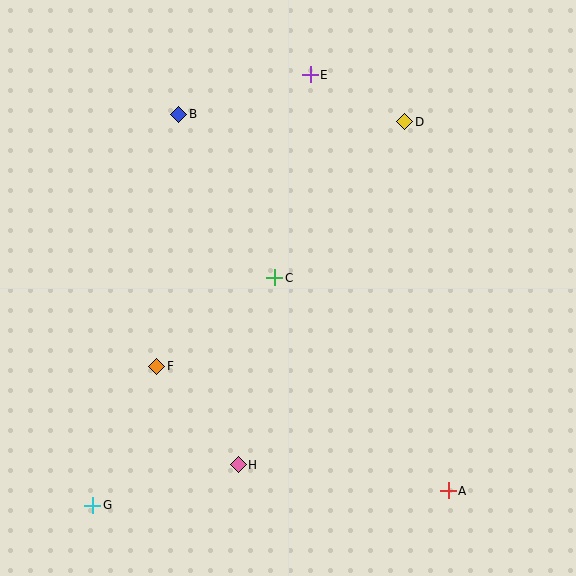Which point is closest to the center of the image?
Point C at (275, 278) is closest to the center.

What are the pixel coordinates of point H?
Point H is at (238, 465).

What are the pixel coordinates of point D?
Point D is at (405, 122).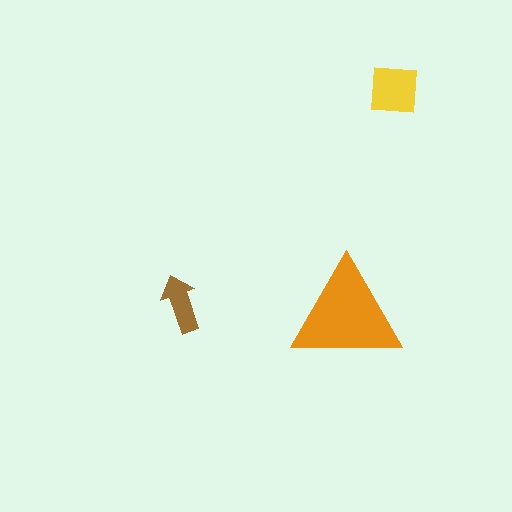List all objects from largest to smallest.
The orange triangle, the yellow square, the brown arrow.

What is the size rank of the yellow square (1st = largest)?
2nd.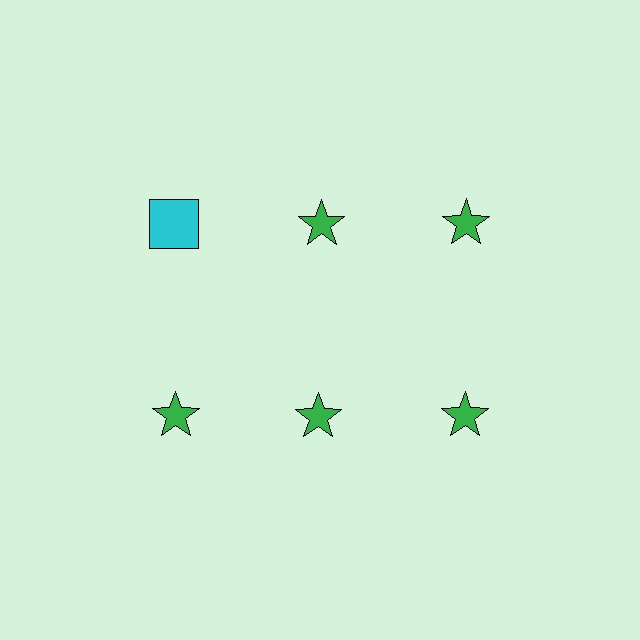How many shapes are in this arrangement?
There are 6 shapes arranged in a grid pattern.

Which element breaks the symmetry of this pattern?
The cyan square in the top row, leftmost column breaks the symmetry. All other shapes are green stars.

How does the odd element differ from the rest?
It differs in both color (cyan instead of green) and shape (square instead of star).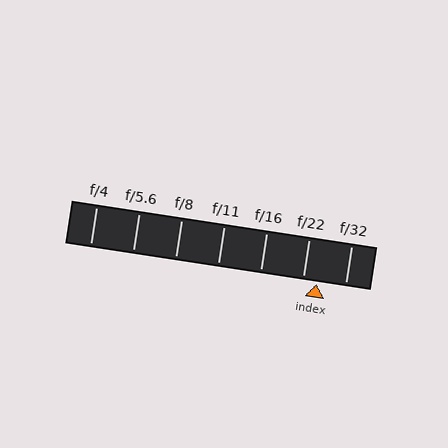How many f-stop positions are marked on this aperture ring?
There are 7 f-stop positions marked.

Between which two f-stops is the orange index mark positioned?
The index mark is between f/22 and f/32.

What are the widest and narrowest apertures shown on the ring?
The widest aperture shown is f/4 and the narrowest is f/32.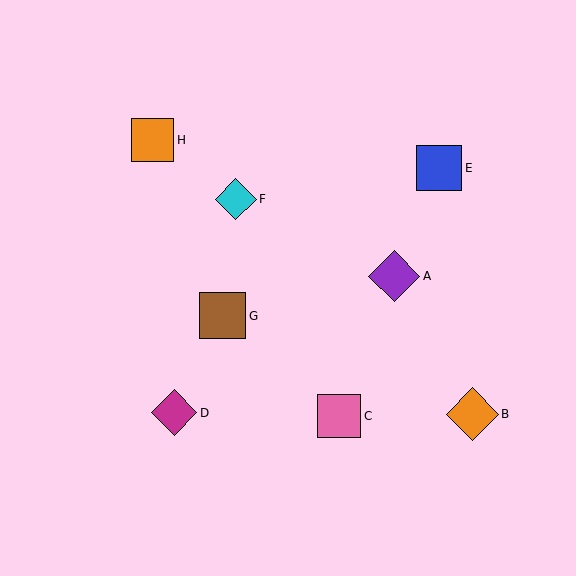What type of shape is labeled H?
Shape H is an orange square.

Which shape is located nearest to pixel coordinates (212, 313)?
The brown square (labeled G) at (223, 316) is nearest to that location.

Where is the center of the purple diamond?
The center of the purple diamond is at (394, 276).